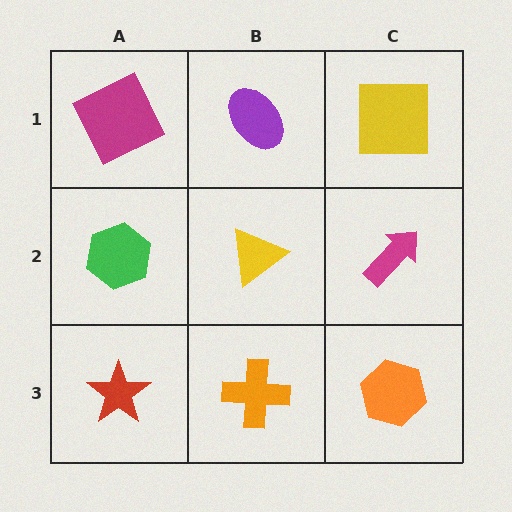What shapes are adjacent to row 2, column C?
A yellow square (row 1, column C), an orange hexagon (row 3, column C), a yellow triangle (row 2, column B).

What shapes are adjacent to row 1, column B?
A yellow triangle (row 2, column B), a magenta square (row 1, column A), a yellow square (row 1, column C).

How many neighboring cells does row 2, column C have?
3.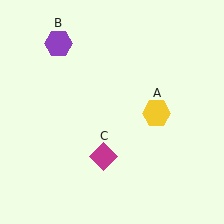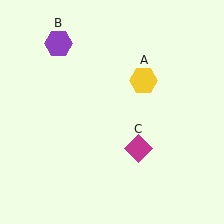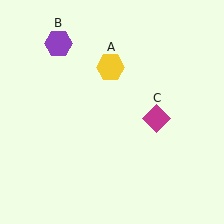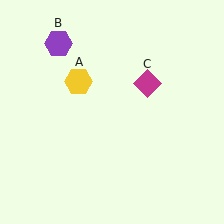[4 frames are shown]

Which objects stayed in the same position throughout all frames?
Purple hexagon (object B) remained stationary.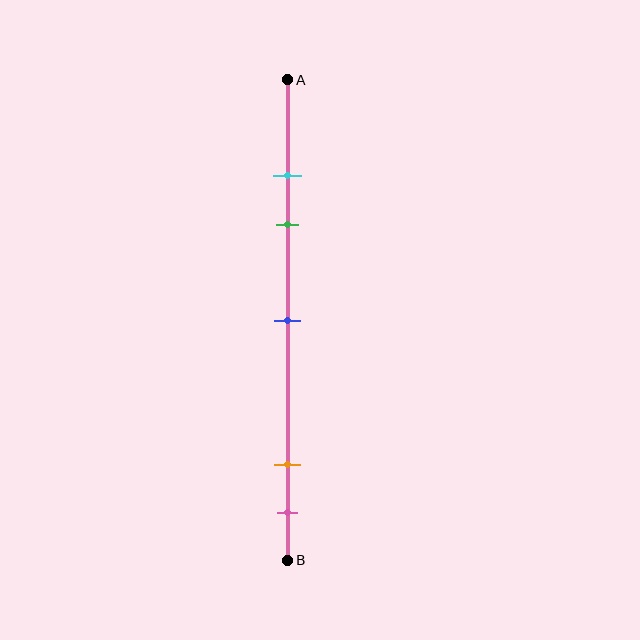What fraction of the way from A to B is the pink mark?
The pink mark is approximately 90% (0.9) of the way from A to B.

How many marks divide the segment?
There are 5 marks dividing the segment.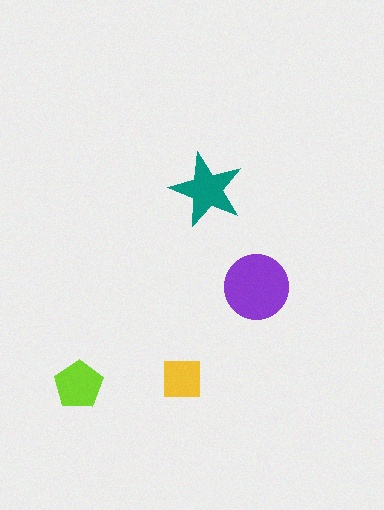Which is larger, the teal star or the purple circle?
The purple circle.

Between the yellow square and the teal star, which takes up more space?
The teal star.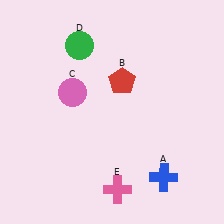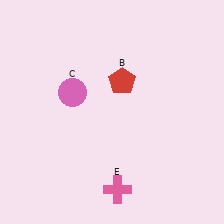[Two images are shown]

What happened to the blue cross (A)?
The blue cross (A) was removed in Image 2. It was in the bottom-right area of Image 1.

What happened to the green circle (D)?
The green circle (D) was removed in Image 2. It was in the top-left area of Image 1.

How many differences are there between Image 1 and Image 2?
There are 2 differences between the two images.